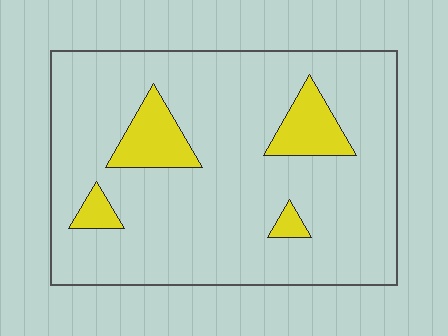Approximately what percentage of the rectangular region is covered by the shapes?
Approximately 15%.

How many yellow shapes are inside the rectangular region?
4.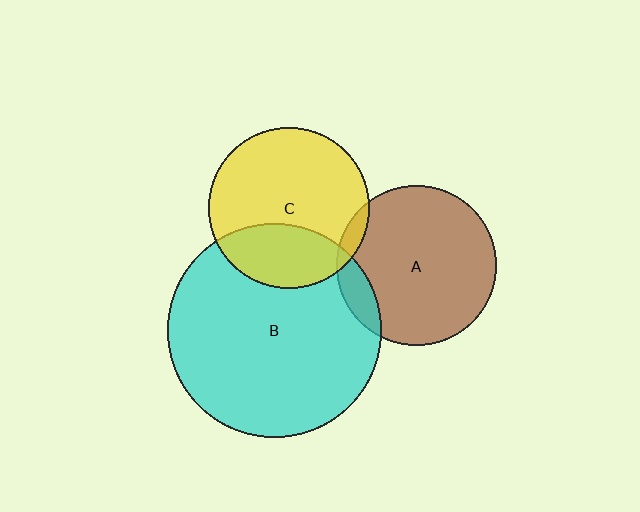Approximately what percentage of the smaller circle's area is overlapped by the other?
Approximately 30%.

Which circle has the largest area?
Circle B (cyan).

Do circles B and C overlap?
Yes.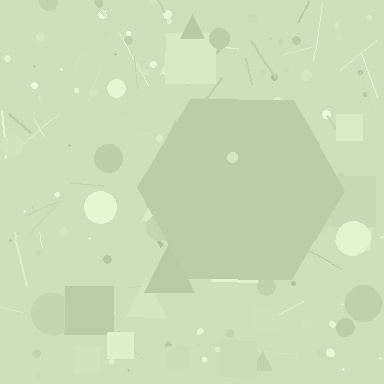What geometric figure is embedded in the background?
A hexagon is embedded in the background.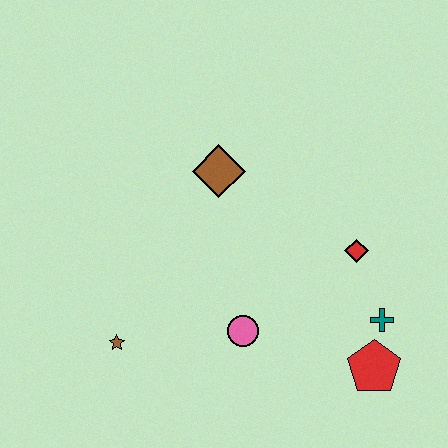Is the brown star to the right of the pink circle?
No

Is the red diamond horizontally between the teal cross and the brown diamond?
Yes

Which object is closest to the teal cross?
The red pentagon is closest to the teal cross.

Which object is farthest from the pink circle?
The brown diamond is farthest from the pink circle.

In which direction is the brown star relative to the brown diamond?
The brown star is below the brown diamond.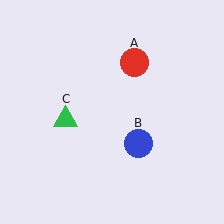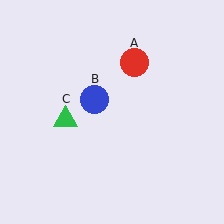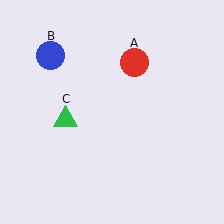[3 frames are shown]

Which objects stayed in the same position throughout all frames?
Red circle (object A) and green triangle (object C) remained stationary.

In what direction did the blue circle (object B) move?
The blue circle (object B) moved up and to the left.